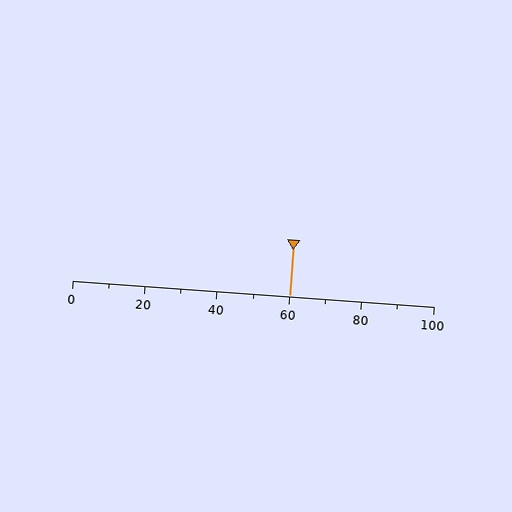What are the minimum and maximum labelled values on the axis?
The axis runs from 0 to 100.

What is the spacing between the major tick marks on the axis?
The major ticks are spaced 20 apart.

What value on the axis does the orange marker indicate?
The marker indicates approximately 60.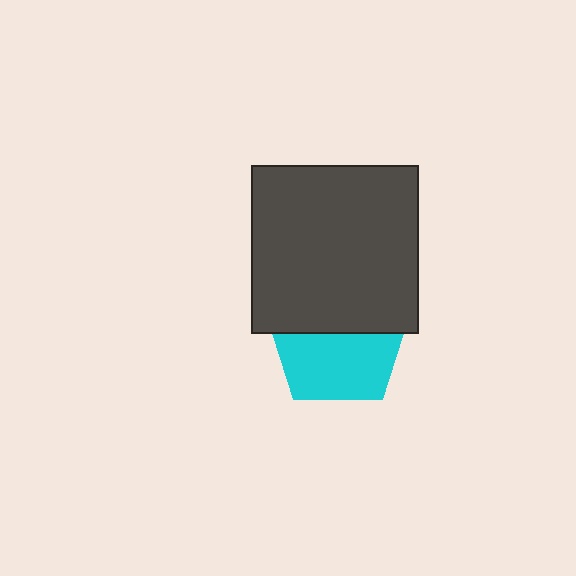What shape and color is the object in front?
The object in front is a dark gray square.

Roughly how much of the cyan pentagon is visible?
About half of it is visible (roughly 53%).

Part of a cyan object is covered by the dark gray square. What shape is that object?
It is a pentagon.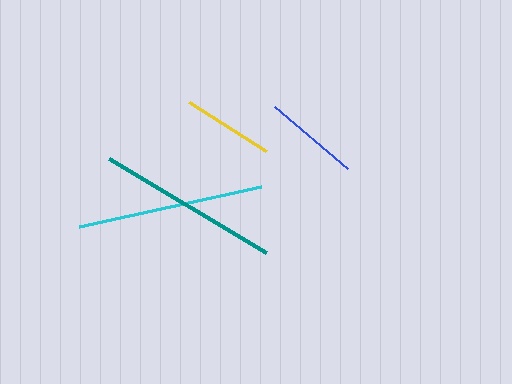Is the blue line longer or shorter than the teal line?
The teal line is longer than the blue line.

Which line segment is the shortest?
The yellow line is the shortest at approximately 92 pixels.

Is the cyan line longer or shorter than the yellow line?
The cyan line is longer than the yellow line.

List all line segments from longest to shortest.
From longest to shortest: cyan, teal, blue, yellow.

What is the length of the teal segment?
The teal segment is approximately 184 pixels long.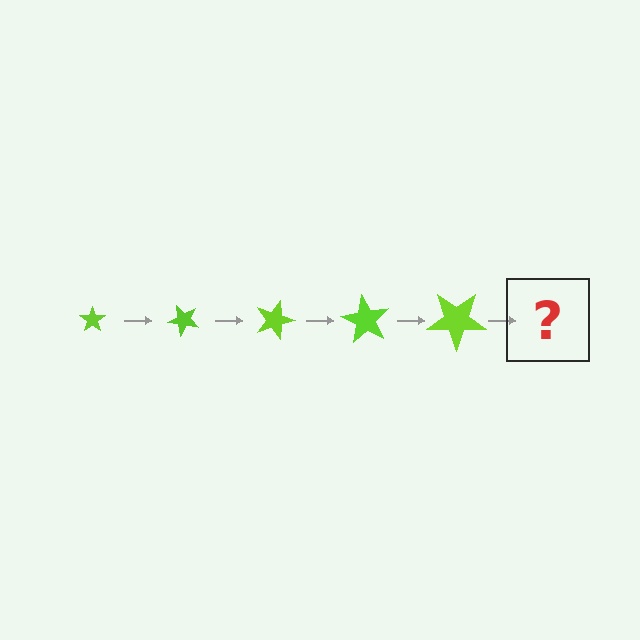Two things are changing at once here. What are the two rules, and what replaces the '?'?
The two rules are that the star grows larger each step and it rotates 45 degrees each step. The '?' should be a star, larger than the previous one and rotated 225 degrees from the start.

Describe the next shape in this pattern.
It should be a star, larger than the previous one and rotated 225 degrees from the start.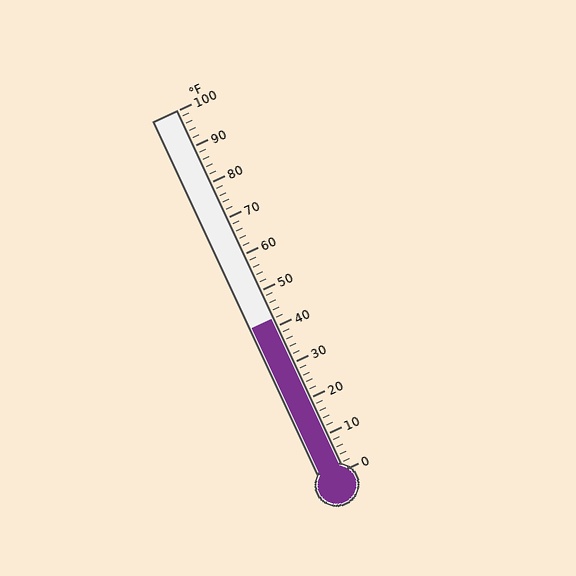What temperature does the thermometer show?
The thermometer shows approximately 42°F.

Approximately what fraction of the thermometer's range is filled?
The thermometer is filled to approximately 40% of its range.